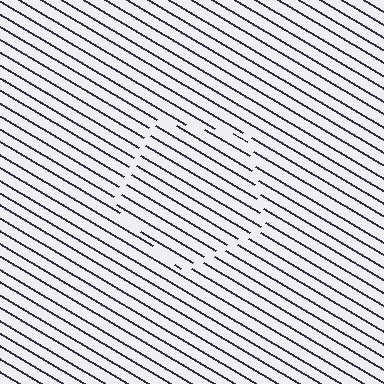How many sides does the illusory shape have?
5 sides — the line-ends trace a pentagon.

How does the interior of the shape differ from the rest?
The interior of the shape contains the same grating, shifted by half a period — the contour is defined by the phase discontinuity where line-ends from the inner and outer gratings abut.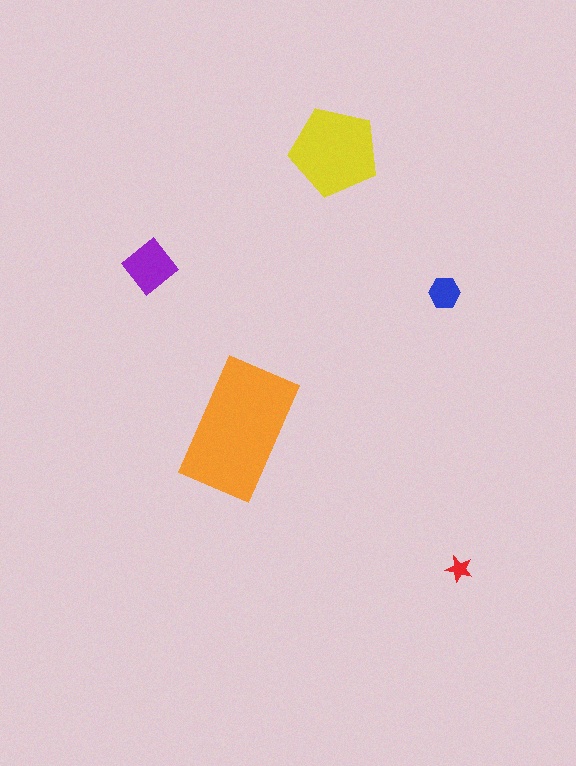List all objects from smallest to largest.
The red star, the blue hexagon, the purple diamond, the yellow pentagon, the orange rectangle.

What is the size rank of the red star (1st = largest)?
5th.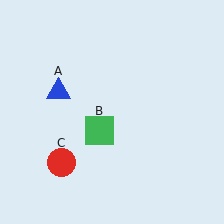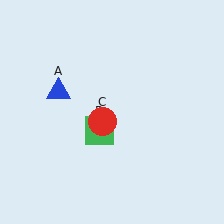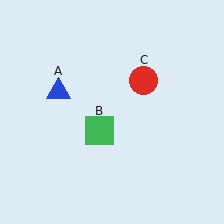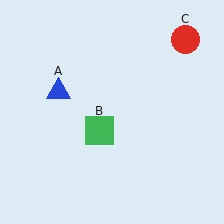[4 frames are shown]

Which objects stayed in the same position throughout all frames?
Blue triangle (object A) and green square (object B) remained stationary.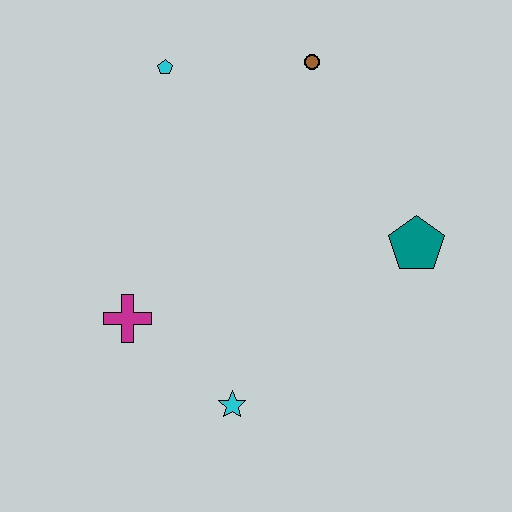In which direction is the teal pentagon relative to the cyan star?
The teal pentagon is to the right of the cyan star.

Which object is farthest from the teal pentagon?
The cyan pentagon is farthest from the teal pentagon.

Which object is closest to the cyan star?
The magenta cross is closest to the cyan star.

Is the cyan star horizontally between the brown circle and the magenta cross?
Yes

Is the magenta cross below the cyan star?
No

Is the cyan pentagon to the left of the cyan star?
Yes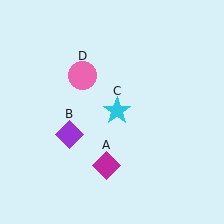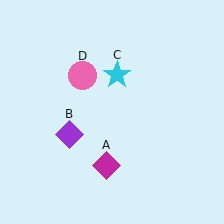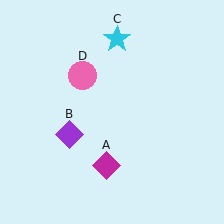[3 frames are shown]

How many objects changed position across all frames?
1 object changed position: cyan star (object C).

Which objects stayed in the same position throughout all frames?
Magenta diamond (object A) and purple diamond (object B) and pink circle (object D) remained stationary.